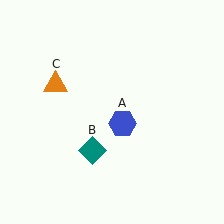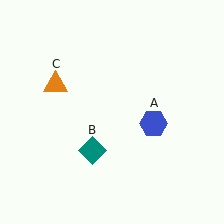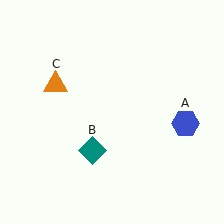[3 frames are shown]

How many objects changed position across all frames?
1 object changed position: blue hexagon (object A).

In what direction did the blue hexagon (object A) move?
The blue hexagon (object A) moved right.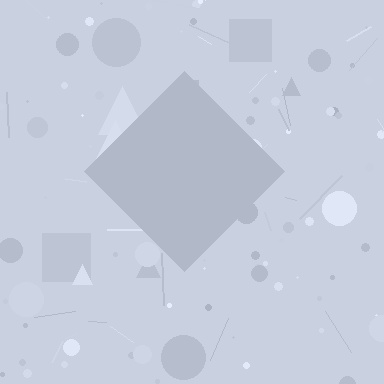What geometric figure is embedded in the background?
A diamond is embedded in the background.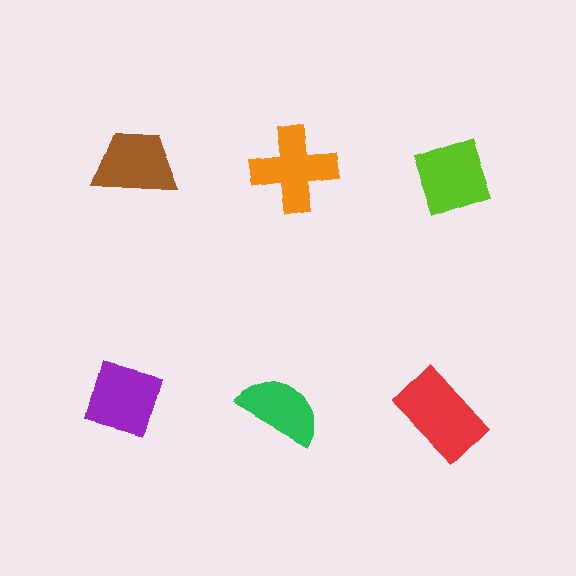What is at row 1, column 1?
A brown trapezoid.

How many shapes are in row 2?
3 shapes.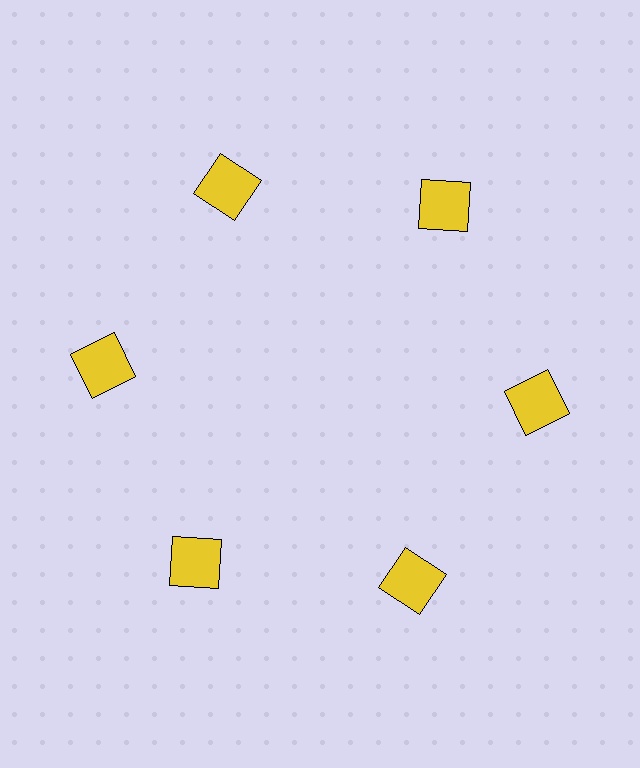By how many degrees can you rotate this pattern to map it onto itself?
The pattern maps onto itself every 60 degrees of rotation.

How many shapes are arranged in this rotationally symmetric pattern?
There are 6 shapes, arranged in 6 groups of 1.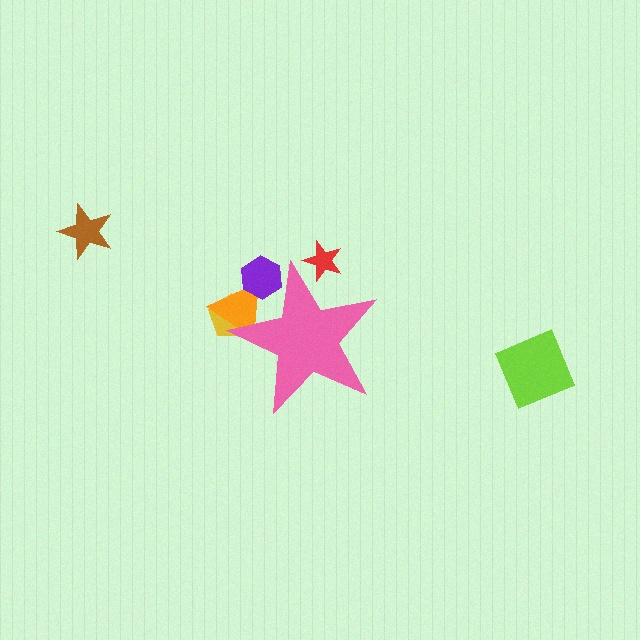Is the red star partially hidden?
Yes, the red star is partially hidden behind the pink star.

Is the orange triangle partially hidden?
Yes, the orange triangle is partially hidden behind the pink star.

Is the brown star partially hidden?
No, the brown star is fully visible.